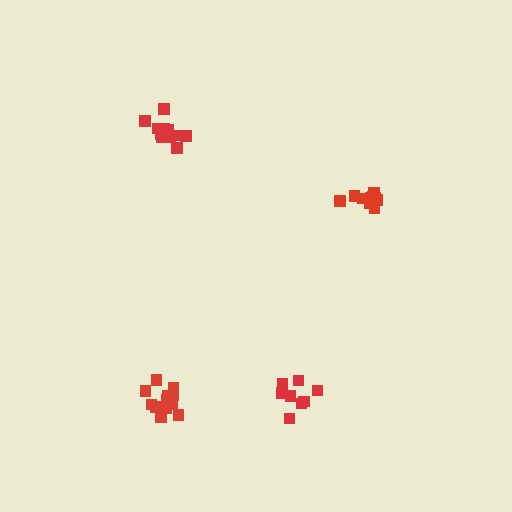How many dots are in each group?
Group 1: 12 dots, Group 2: 11 dots, Group 3: 14 dots, Group 4: 8 dots (45 total).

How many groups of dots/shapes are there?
There are 4 groups.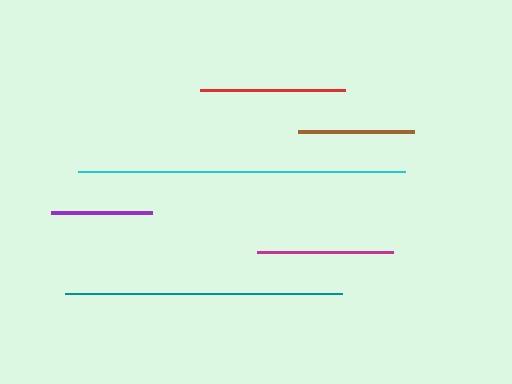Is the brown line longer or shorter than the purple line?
The brown line is longer than the purple line.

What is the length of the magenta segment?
The magenta segment is approximately 136 pixels long.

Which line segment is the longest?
The cyan line is the longest at approximately 327 pixels.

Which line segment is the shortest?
The purple line is the shortest at approximately 101 pixels.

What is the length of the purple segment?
The purple segment is approximately 101 pixels long.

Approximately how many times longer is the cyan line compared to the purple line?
The cyan line is approximately 3.2 times the length of the purple line.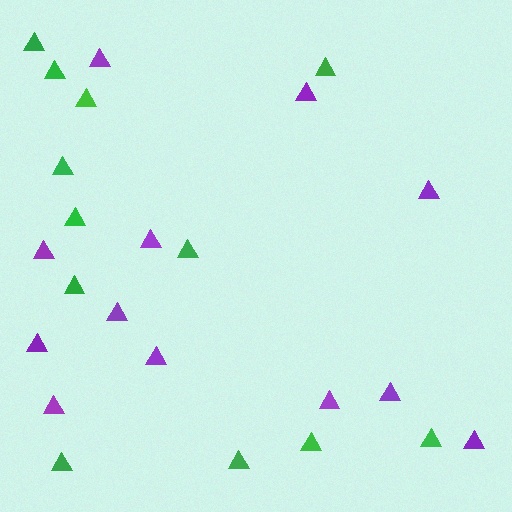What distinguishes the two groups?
There are 2 groups: one group of purple triangles (12) and one group of green triangles (12).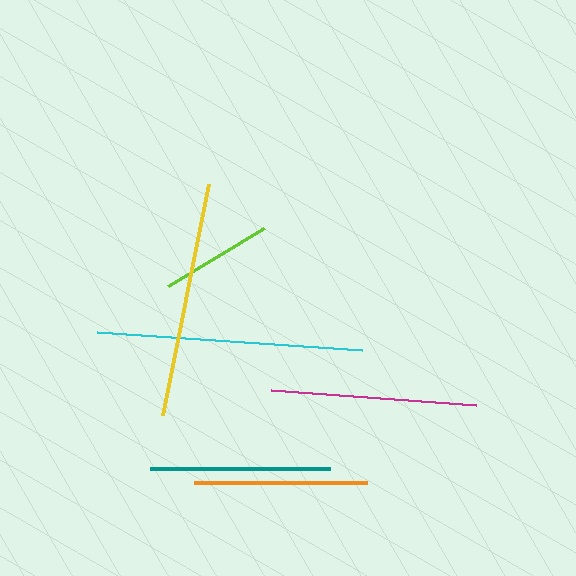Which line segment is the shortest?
The lime line is the shortest at approximately 113 pixels.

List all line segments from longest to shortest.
From longest to shortest: cyan, yellow, magenta, teal, orange, lime.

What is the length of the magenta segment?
The magenta segment is approximately 205 pixels long.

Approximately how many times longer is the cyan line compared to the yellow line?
The cyan line is approximately 1.1 times the length of the yellow line.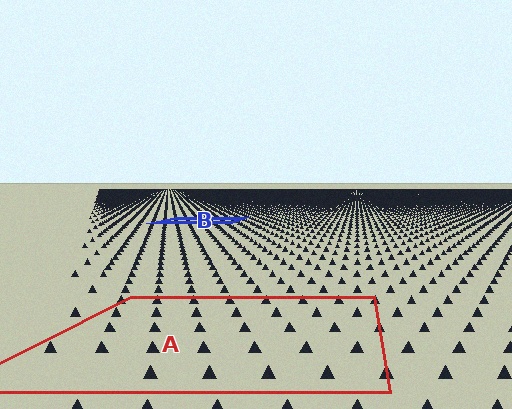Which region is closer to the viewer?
Region A is closer. The texture elements there are larger and more spread out.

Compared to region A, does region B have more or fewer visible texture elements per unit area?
Region B has more texture elements per unit area — they are packed more densely because it is farther away.